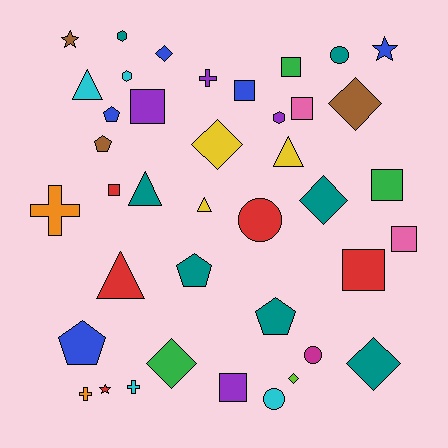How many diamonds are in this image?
There are 7 diamonds.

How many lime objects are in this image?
There is 1 lime object.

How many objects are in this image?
There are 40 objects.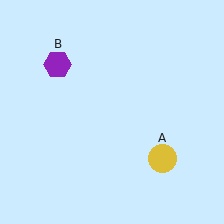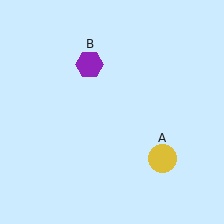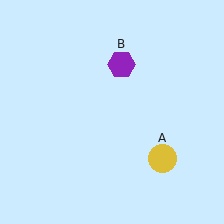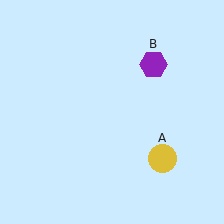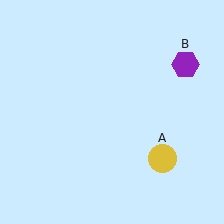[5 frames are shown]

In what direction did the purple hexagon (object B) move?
The purple hexagon (object B) moved right.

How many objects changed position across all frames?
1 object changed position: purple hexagon (object B).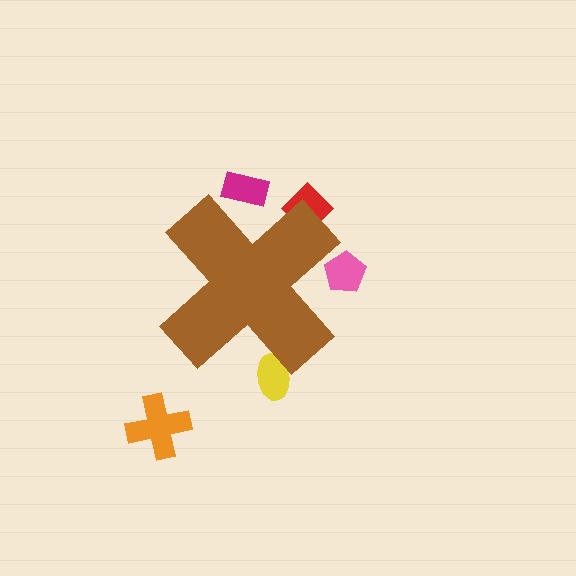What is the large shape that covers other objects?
A brown cross.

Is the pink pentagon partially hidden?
Yes, the pink pentagon is partially hidden behind the brown cross.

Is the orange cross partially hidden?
No, the orange cross is fully visible.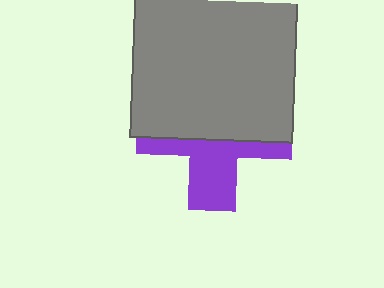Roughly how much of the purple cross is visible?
A small part of it is visible (roughly 41%).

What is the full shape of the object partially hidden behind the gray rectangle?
The partially hidden object is a purple cross.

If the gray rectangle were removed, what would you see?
You would see the complete purple cross.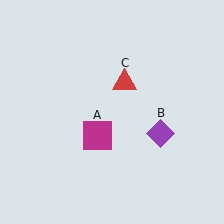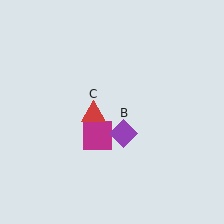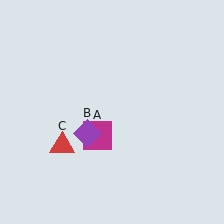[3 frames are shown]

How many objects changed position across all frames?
2 objects changed position: purple diamond (object B), red triangle (object C).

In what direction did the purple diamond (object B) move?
The purple diamond (object B) moved left.